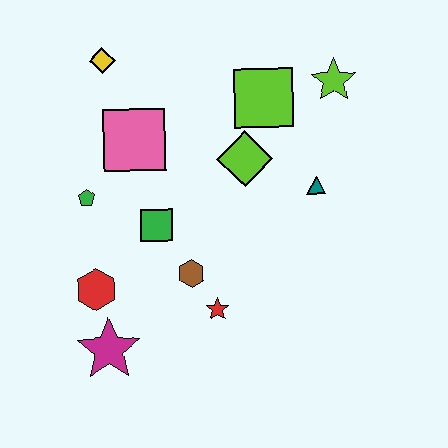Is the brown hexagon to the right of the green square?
Yes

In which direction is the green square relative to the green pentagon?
The green square is to the right of the green pentagon.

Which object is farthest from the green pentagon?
The lime star is farthest from the green pentagon.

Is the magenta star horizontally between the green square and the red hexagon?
Yes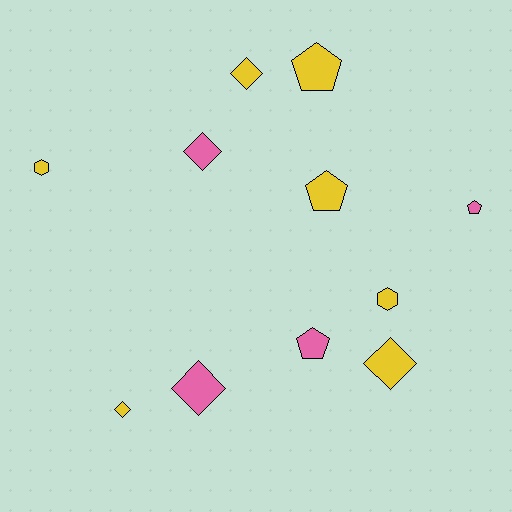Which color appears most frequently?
Yellow, with 7 objects.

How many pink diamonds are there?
There are 2 pink diamonds.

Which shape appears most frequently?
Diamond, with 5 objects.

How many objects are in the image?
There are 11 objects.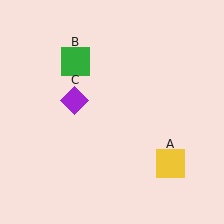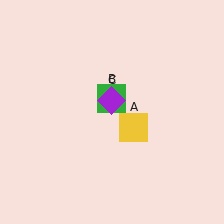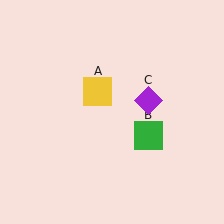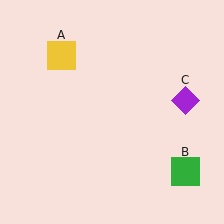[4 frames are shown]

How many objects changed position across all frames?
3 objects changed position: yellow square (object A), green square (object B), purple diamond (object C).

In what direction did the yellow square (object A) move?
The yellow square (object A) moved up and to the left.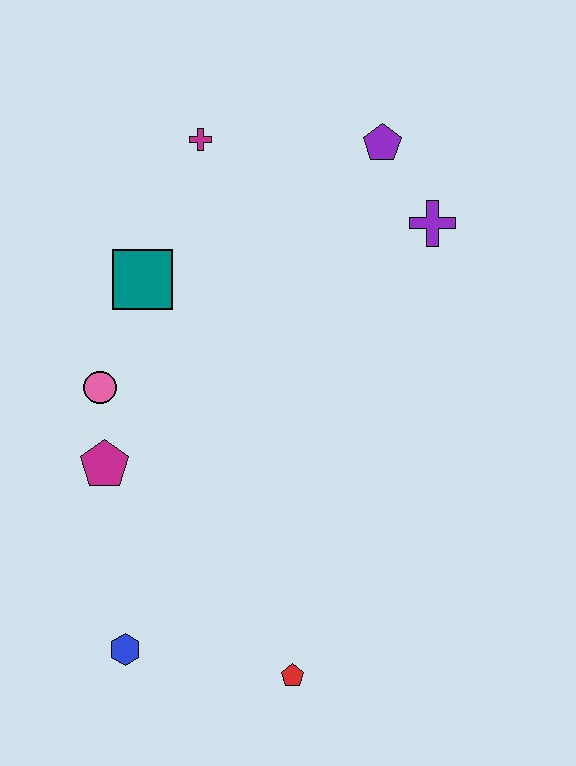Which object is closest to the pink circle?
The magenta pentagon is closest to the pink circle.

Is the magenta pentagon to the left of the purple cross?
Yes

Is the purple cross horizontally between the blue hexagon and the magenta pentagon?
No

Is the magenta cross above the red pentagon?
Yes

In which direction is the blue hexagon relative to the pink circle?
The blue hexagon is below the pink circle.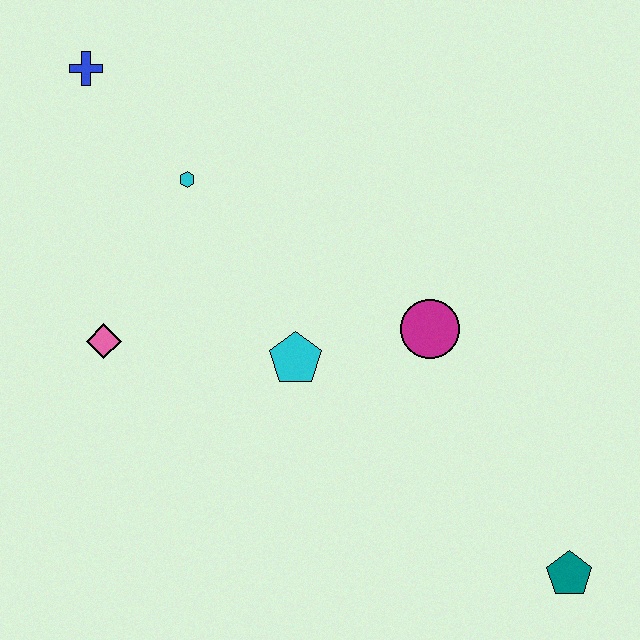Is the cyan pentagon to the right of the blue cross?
Yes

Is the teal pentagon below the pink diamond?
Yes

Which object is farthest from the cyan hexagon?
The teal pentagon is farthest from the cyan hexagon.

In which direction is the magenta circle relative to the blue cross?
The magenta circle is to the right of the blue cross.